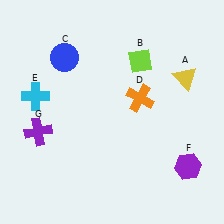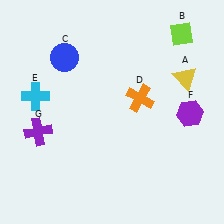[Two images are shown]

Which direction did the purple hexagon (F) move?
The purple hexagon (F) moved up.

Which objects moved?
The objects that moved are: the lime diamond (B), the purple hexagon (F).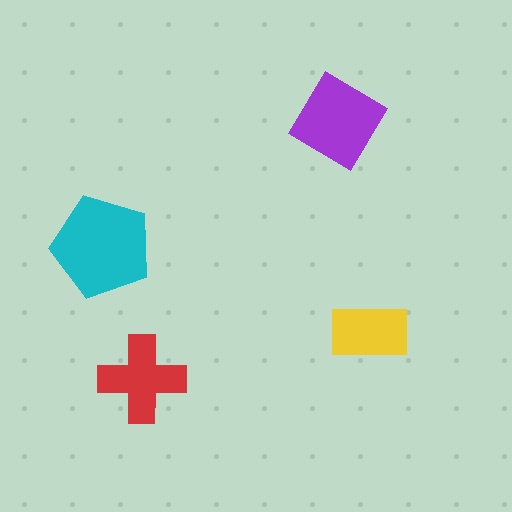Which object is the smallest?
The yellow rectangle.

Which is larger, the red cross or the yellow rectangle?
The red cross.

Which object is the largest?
The cyan pentagon.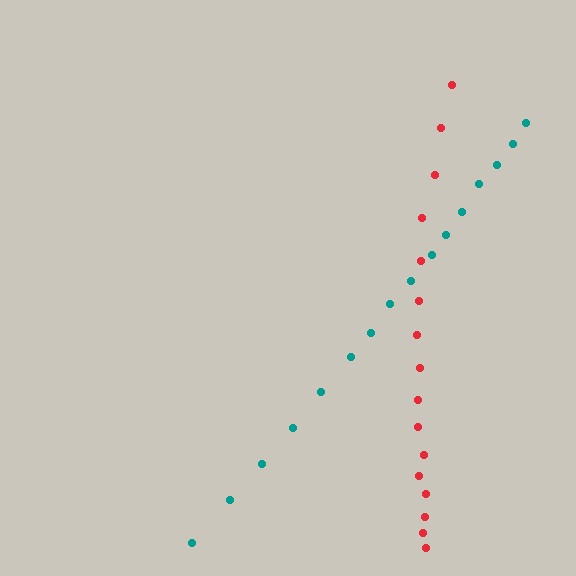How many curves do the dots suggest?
There are 2 distinct paths.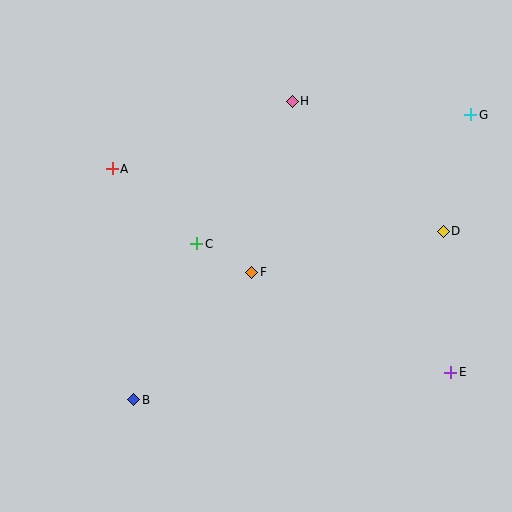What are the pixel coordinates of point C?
Point C is at (197, 244).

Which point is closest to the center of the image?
Point F at (252, 272) is closest to the center.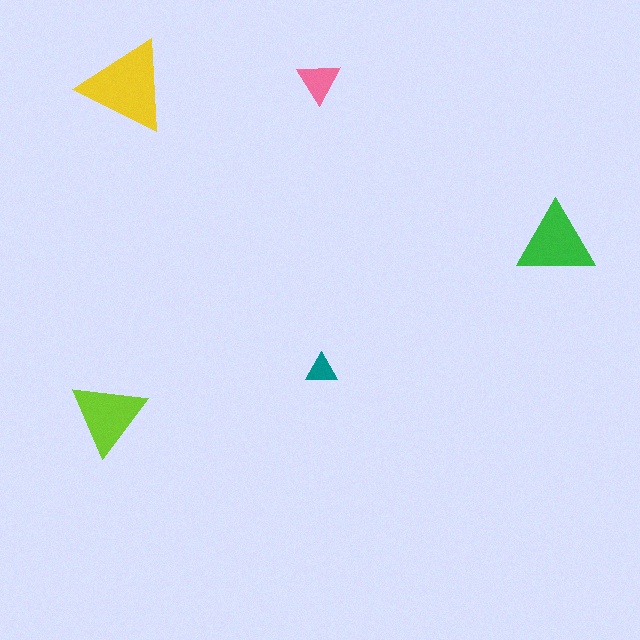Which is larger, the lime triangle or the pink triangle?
The lime one.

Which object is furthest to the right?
The green triangle is rightmost.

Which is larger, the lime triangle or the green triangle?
The green one.